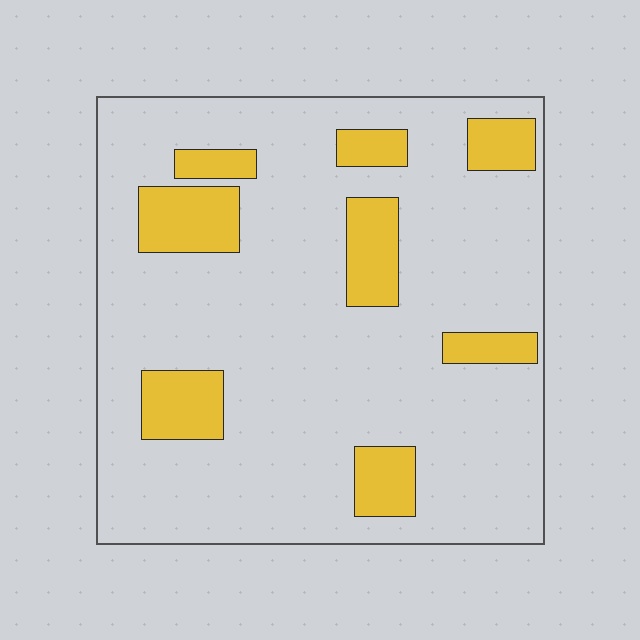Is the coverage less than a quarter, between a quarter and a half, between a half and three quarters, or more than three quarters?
Less than a quarter.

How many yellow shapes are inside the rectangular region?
8.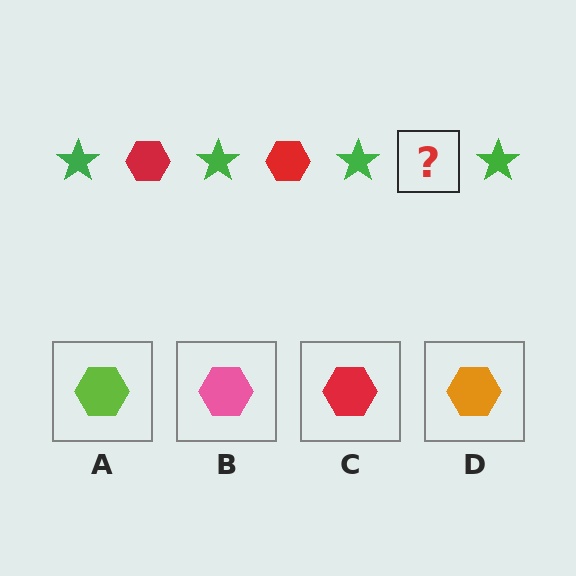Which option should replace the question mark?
Option C.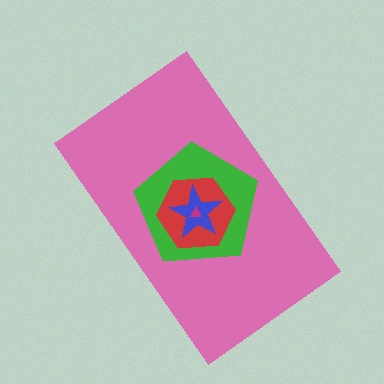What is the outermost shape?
The pink rectangle.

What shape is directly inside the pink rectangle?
The green pentagon.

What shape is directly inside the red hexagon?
The blue star.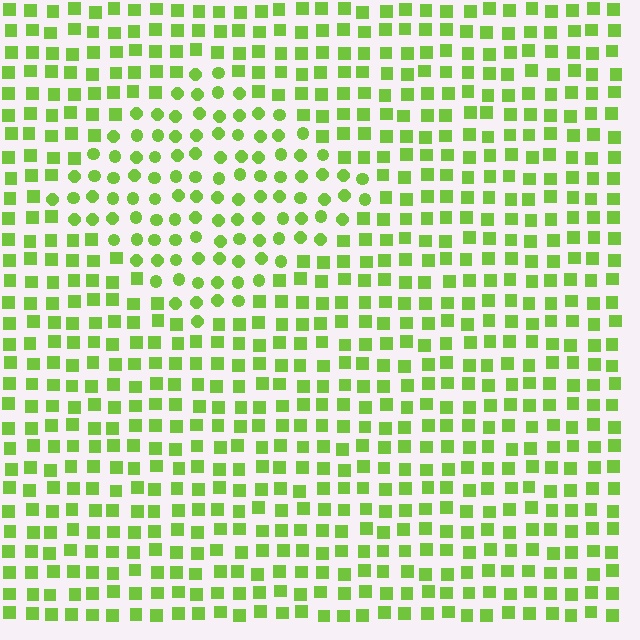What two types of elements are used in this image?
The image uses circles inside the diamond region and squares outside it.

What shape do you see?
I see a diamond.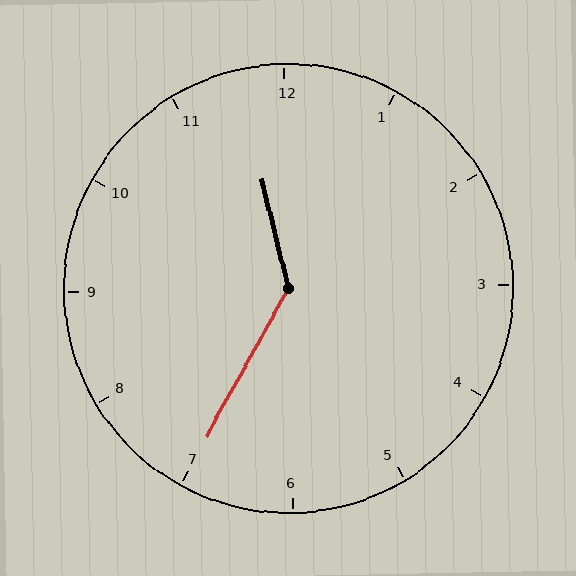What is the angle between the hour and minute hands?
Approximately 138 degrees.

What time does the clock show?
11:35.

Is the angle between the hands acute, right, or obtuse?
It is obtuse.